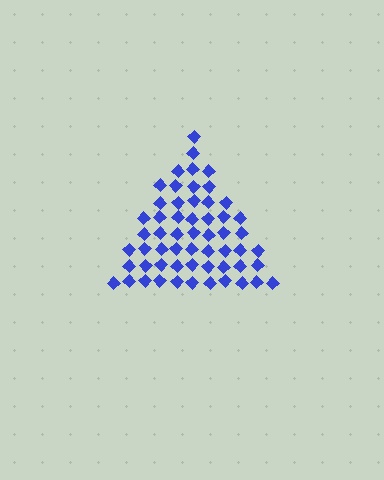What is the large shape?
The large shape is a triangle.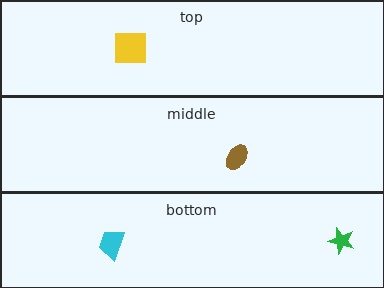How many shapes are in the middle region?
1.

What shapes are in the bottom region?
The cyan trapezoid, the green star.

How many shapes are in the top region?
1.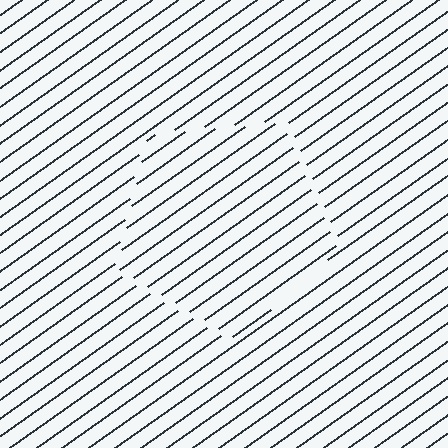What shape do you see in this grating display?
An illusory pentagon. The interior of the shape contains the same grating, shifted by half a period — the contour is defined by the phase discontinuity where line-ends from the inner and outer gratings abut.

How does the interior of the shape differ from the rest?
The interior of the shape contains the same grating, shifted by half a period — the contour is defined by the phase discontinuity where line-ends from the inner and outer gratings abut.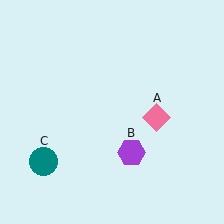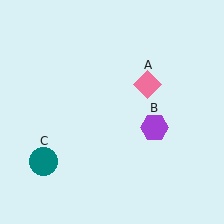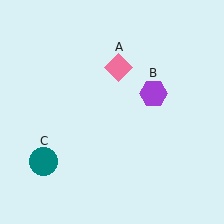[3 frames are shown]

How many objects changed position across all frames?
2 objects changed position: pink diamond (object A), purple hexagon (object B).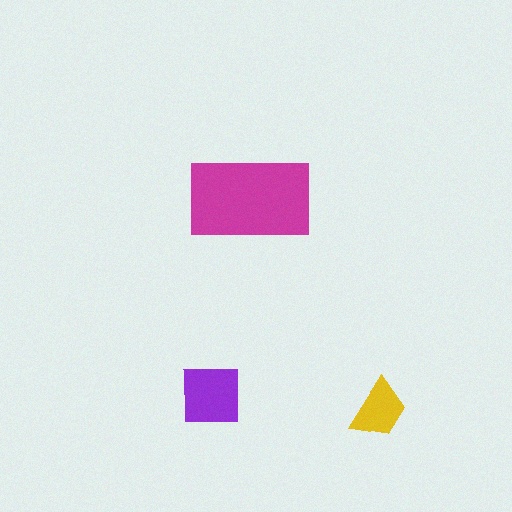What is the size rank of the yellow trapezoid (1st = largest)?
3rd.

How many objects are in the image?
There are 3 objects in the image.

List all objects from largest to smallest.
The magenta rectangle, the purple square, the yellow trapezoid.